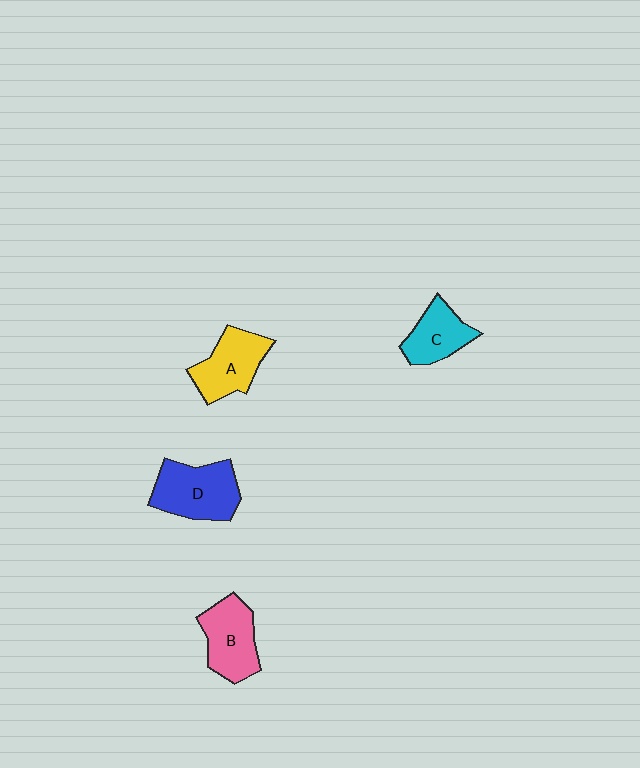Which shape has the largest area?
Shape D (blue).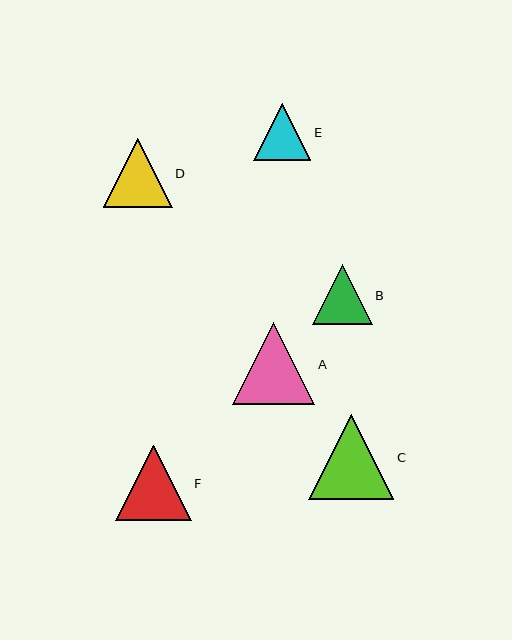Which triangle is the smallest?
Triangle E is the smallest with a size of approximately 57 pixels.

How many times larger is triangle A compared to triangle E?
Triangle A is approximately 1.4 times the size of triangle E.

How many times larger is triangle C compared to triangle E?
Triangle C is approximately 1.5 times the size of triangle E.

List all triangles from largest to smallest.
From largest to smallest: C, A, F, D, B, E.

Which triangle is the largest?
Triangle C is the largest with a size of approximately 85 pixels.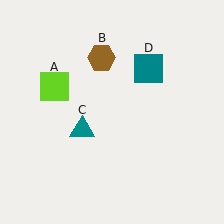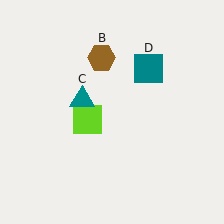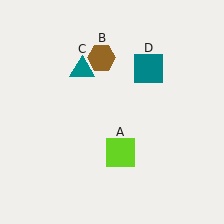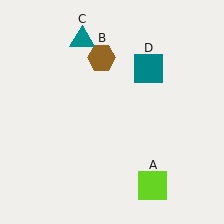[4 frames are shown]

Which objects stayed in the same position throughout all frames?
Brown hexagon (object B) and teal square (object D) remained stationary.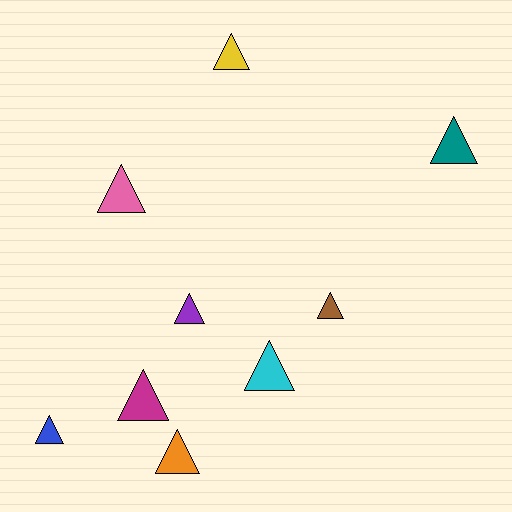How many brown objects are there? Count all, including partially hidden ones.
There is 1 brown object.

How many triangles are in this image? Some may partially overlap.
There are 9 triangles.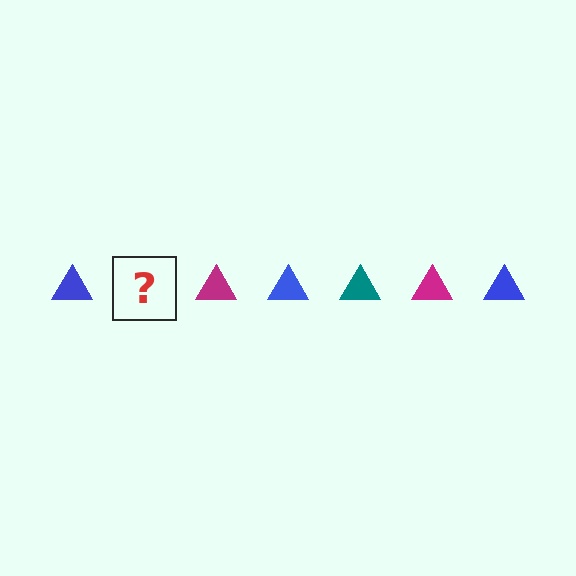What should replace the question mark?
The question mark should be replaced with a teal triangle.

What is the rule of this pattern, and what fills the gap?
The rule is that the pattern cycles through blue, teal, magenta triangles. The gap should be filled with a teal triangle.